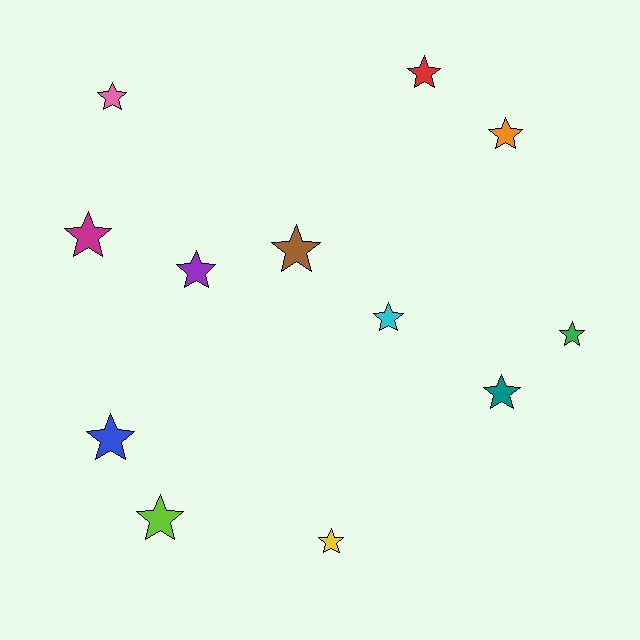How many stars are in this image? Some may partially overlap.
There are 12 stars.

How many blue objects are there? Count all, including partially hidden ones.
There is 1 blue object.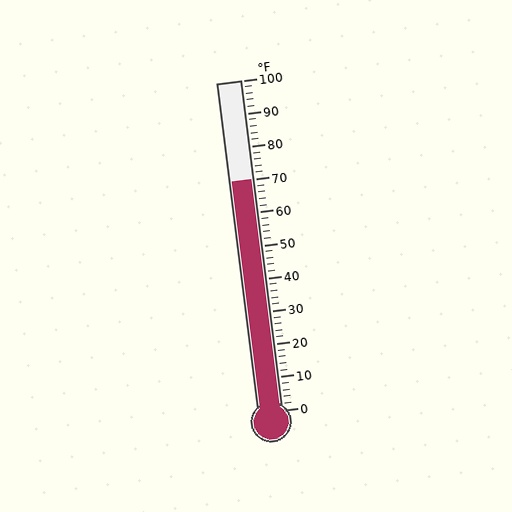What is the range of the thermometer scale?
The thermometer scale ranges from 0°F to 100°F.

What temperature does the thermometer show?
The thermometer shows approximately 70°F.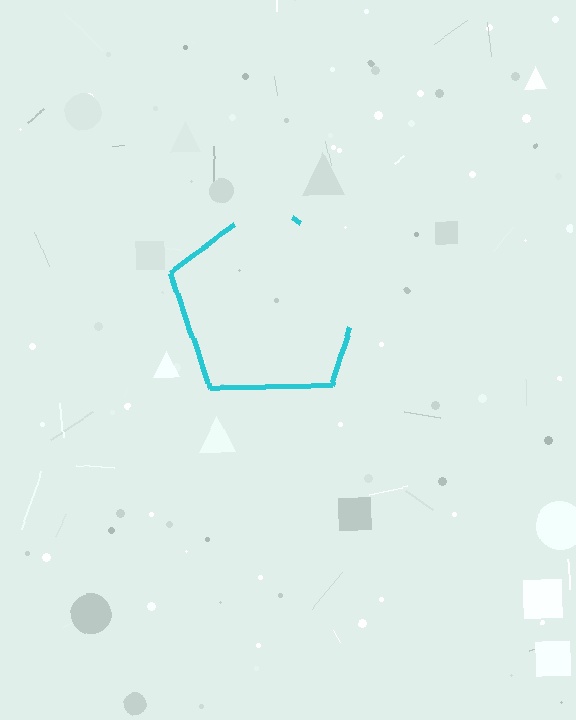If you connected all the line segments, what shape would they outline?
They would outline a pentagon.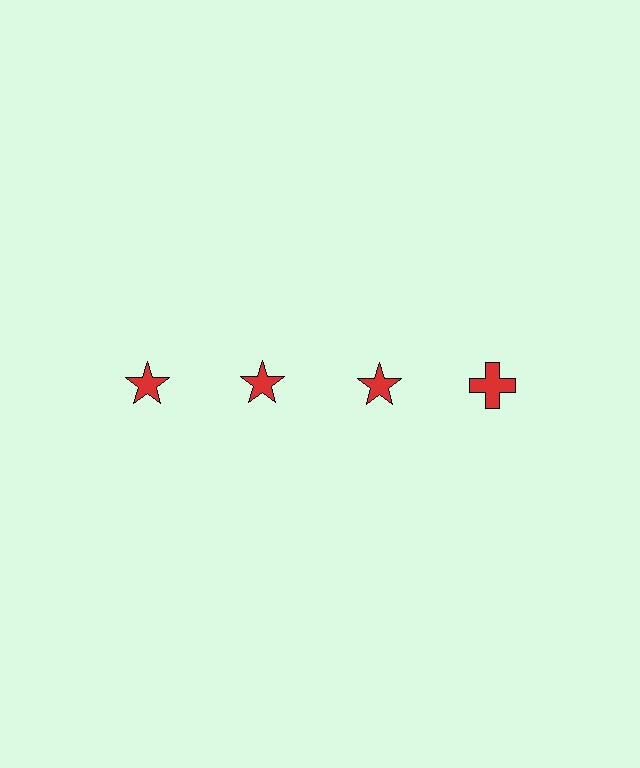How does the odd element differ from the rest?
It has a different shape: cross instead of star.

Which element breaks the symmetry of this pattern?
The red cross in the top row, second from right column breaks the symmetry. All other shapes are red stars.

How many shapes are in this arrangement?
There are 4 shapes arranged in a grid pattern.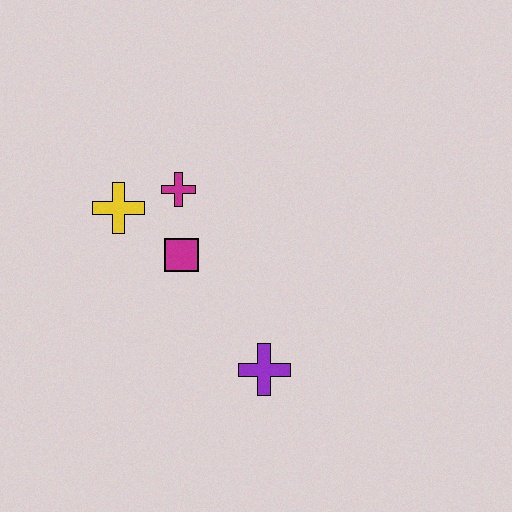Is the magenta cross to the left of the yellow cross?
No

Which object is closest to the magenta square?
The magenta cross is closest to the magenta square.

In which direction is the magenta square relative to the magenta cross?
The magenta square is below the magenta cross.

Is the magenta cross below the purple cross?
No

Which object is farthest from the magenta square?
The purple cross is farthest from the magenta square.